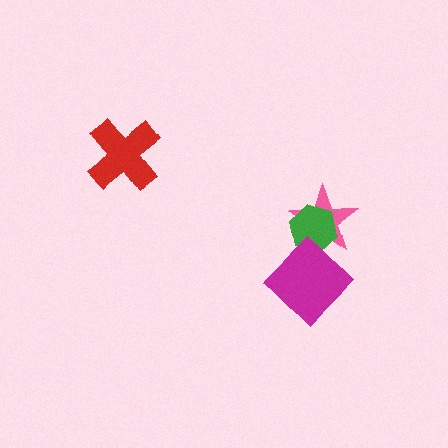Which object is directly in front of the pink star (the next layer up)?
The green hexagon is directly in front of the pink star.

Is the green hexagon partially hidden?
Yes, it is partially covered by another shape.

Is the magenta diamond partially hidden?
No, no other shape covers it.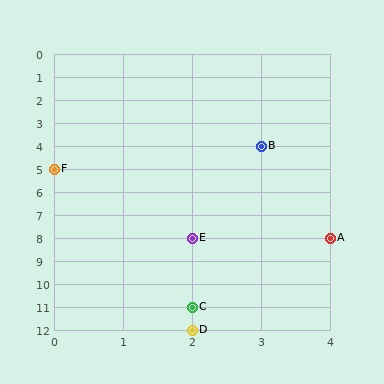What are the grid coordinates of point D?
Point D is at grid coordinates (2, 12).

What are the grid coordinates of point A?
Point A is at grid coordinates (4, 8).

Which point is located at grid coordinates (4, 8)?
Point A is at (4, 8).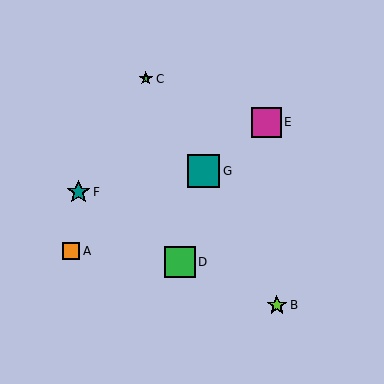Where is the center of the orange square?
The center of the orange square is at (71, 251).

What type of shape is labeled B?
Shape B is a lime star.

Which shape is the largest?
The teal square (labeled G) is the largest.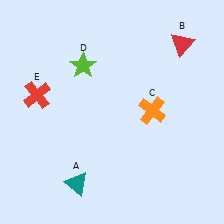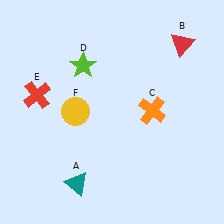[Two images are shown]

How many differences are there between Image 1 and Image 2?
There is 1 difference between the two images.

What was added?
A yellow circle (F) was added in Image 2.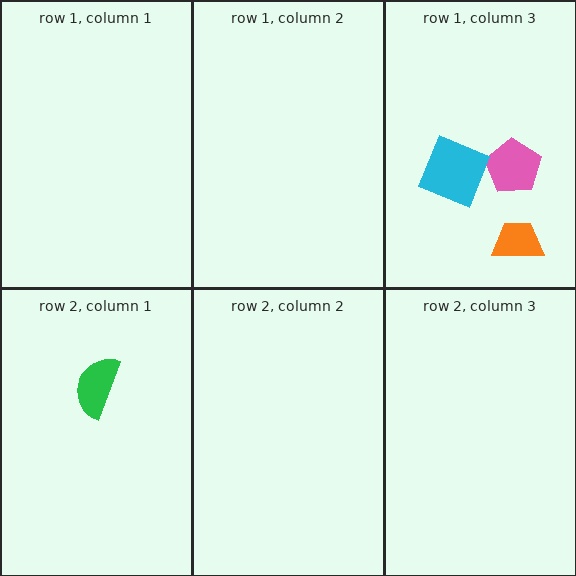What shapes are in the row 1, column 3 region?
The pink pentagon, the cyan square, the orange trapezoid.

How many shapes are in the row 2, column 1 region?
1.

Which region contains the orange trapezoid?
The row 1, column 3 region.